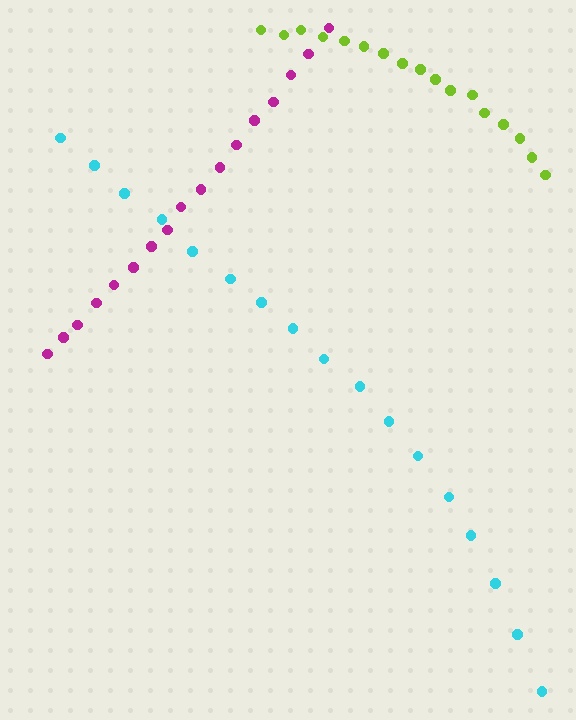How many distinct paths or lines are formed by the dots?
There are 3 distinct paths.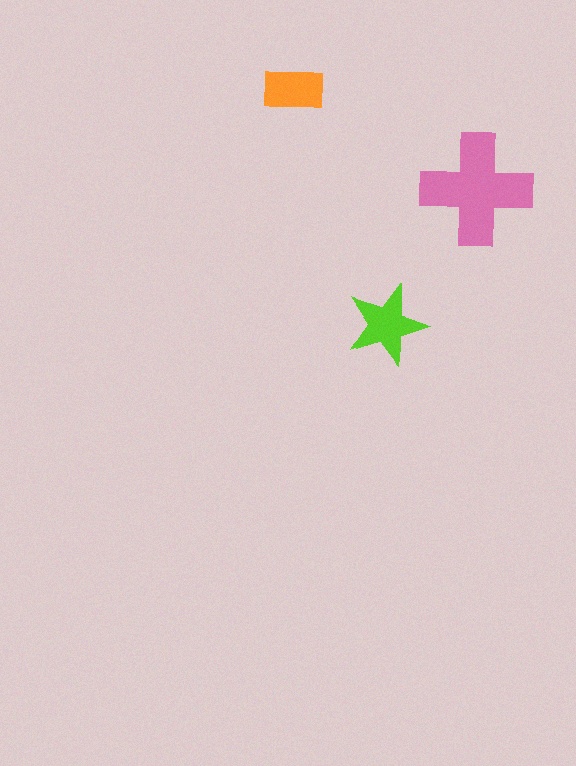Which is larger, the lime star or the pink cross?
The pink cross.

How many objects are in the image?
There are 3 objects in the image.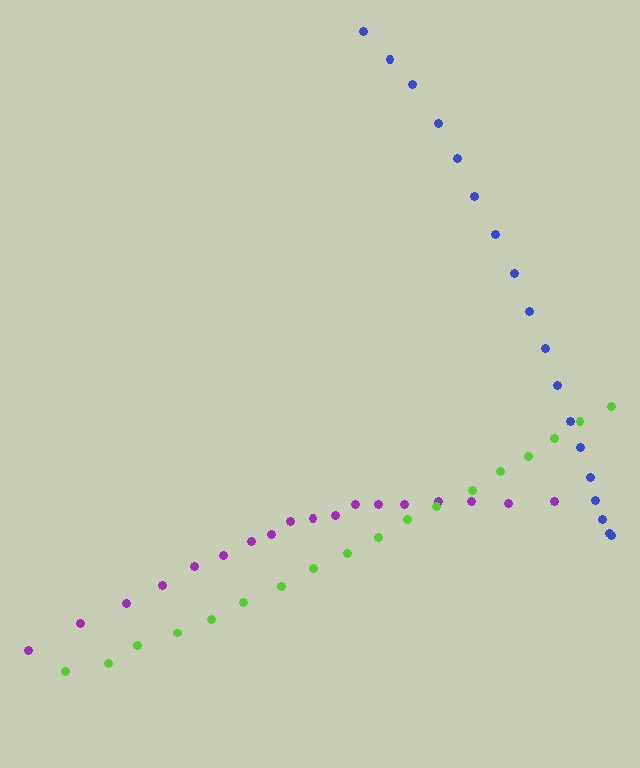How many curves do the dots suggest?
There are 3 distinct paths.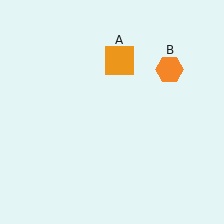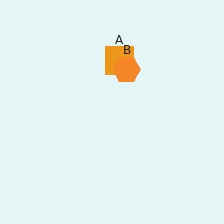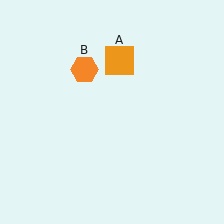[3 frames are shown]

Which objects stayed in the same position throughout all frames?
Orange square (object A) remained stationary.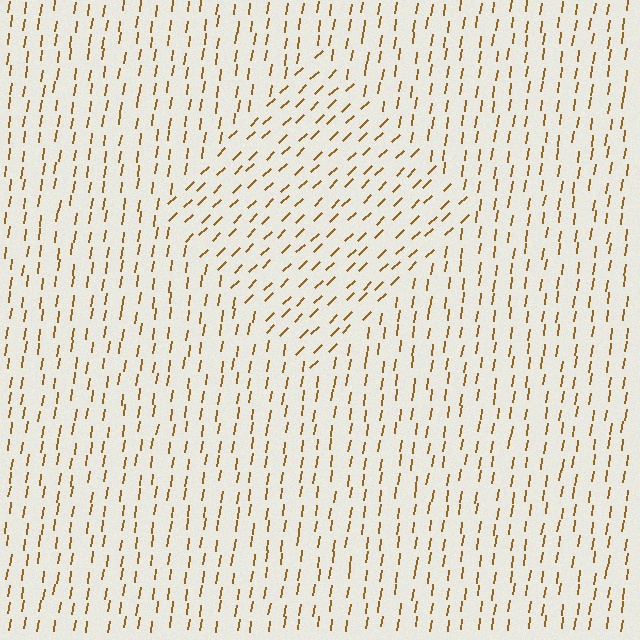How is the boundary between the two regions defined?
The boundary is defined purely by a change in line orientation (approximately 37 degrees difference). All lines are the same color and thickness.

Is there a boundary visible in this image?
Yes, there is a texture boundary formed by a change in line orientation.